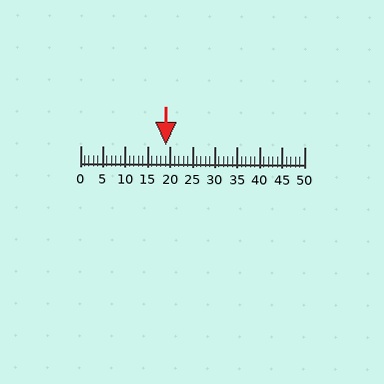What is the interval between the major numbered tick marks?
The major tick marks are spaced 5 units apart.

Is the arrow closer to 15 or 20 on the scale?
The arrow is closer to 20.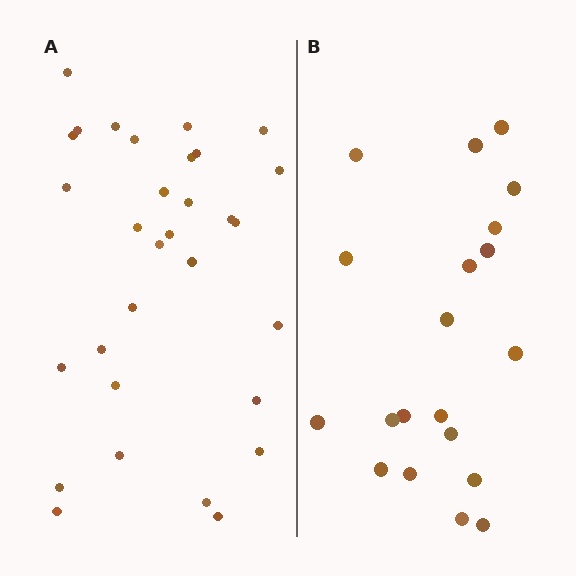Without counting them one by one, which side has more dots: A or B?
Region A (the left region) has more dots.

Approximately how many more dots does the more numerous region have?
Region A has roughly 12 or so more dots than region B.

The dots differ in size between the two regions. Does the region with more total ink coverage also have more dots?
No. Region B has more total ink coverage because its dots are larger, but region A actually contains more individual dots. Total area can be misleading — the number of items is what matters here.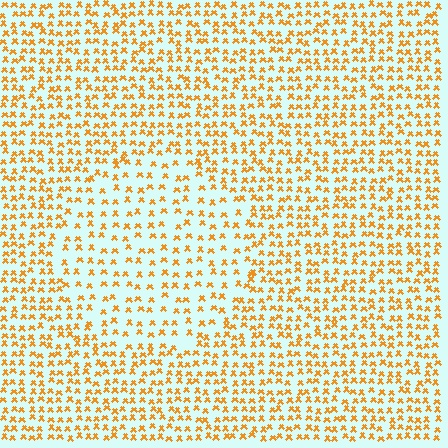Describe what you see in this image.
The image contains small orange elements arranged at two different densities. A circle-shaped region is visible where the elements are less densely packed than the surrounding area.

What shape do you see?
I see a circle.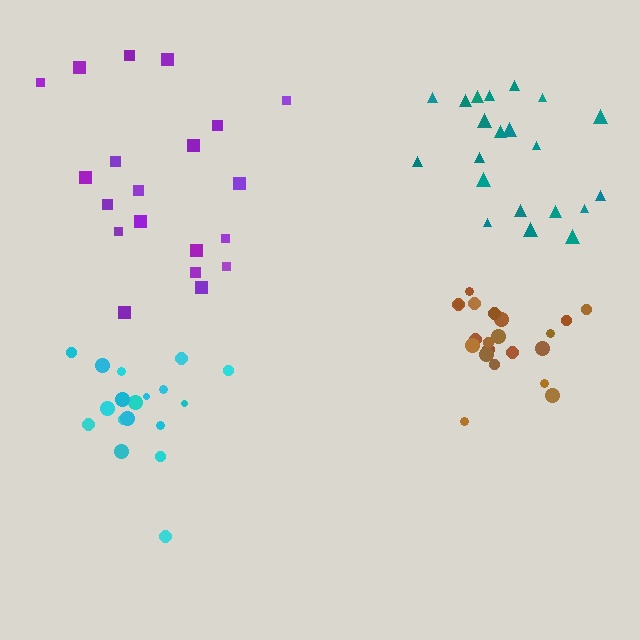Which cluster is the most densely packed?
Brown.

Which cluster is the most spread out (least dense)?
Purple.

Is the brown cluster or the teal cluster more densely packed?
Brown.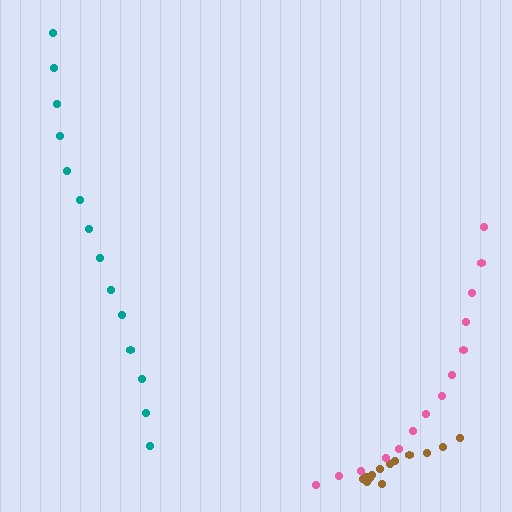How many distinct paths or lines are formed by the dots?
There are 3 distinct paths.